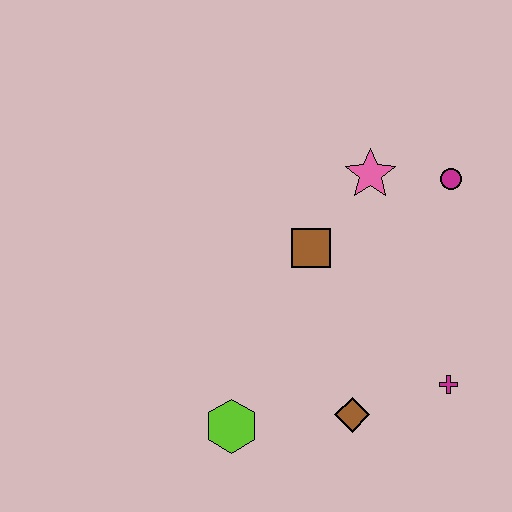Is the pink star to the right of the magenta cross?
No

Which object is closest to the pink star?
The magenta circle is closest to the pink star.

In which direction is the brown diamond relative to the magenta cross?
The brown diamond is to the left of the magenta cross.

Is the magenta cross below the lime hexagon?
No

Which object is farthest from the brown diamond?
The magenta circle is farthest from the brown diamond.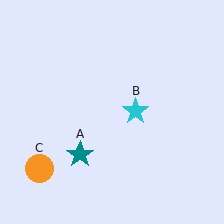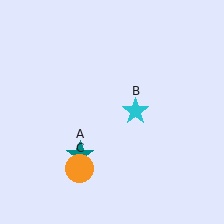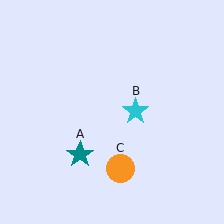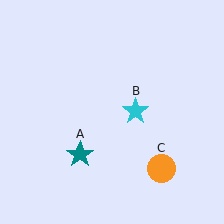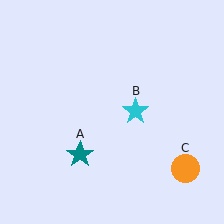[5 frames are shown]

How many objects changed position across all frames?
1 object changed position: orange circle (object C).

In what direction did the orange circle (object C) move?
The orange circle (object C) moved right.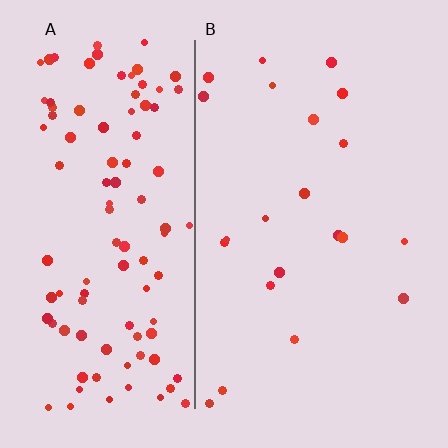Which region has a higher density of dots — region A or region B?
A (the left).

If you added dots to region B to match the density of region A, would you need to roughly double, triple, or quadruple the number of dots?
Approximately quadruple.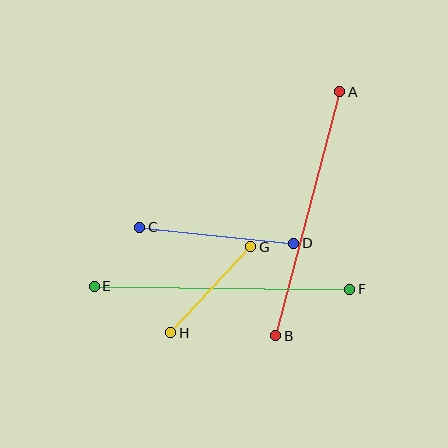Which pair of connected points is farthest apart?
Points E and F are farthest apart.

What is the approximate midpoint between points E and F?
The midpoint is at approximately (222, 288) pixels.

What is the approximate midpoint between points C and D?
The midpoint is at approximately (217, 235) pixels.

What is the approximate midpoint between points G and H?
The midpoint is at approximately (211, 290) pixels.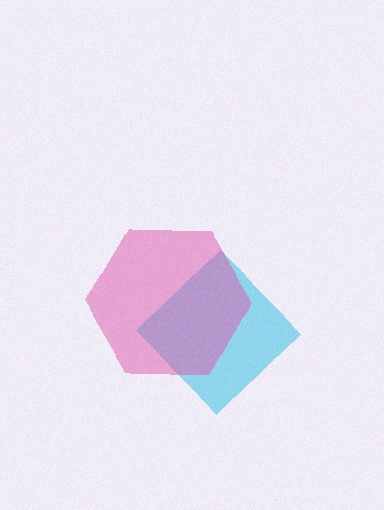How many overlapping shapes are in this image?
There are 2 overlapping shapes in the image.